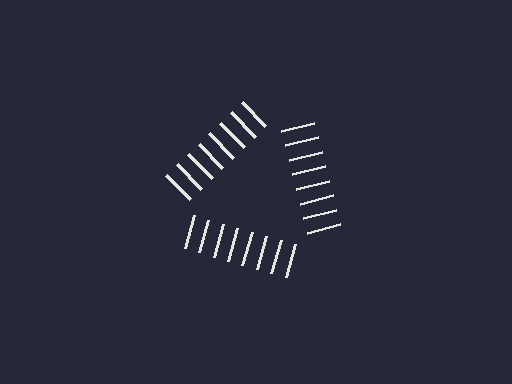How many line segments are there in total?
24 — 8 along each of the 3 edges.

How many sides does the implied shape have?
3 sides — the line-ends trace a triangle.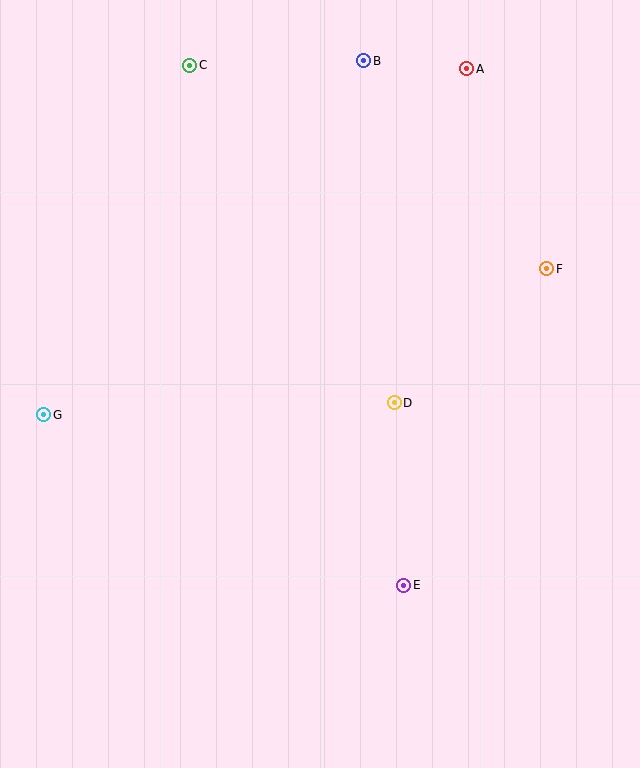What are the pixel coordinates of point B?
Point B is at (364, 61).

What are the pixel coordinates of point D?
Point D is at (394, 403).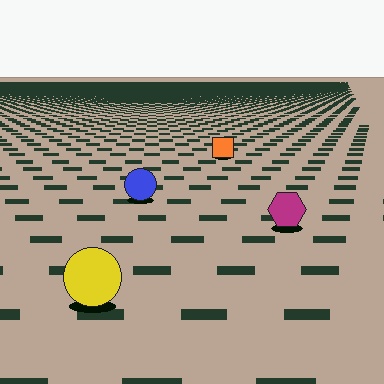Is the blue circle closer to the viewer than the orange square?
Yes. The blue circle is closer — you can tell from the texture gradient: the ground texture is coarser near it.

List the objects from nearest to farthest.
From nearest to farthest: the yellow circle, the magenta hexagon, the blue circle, the orange square.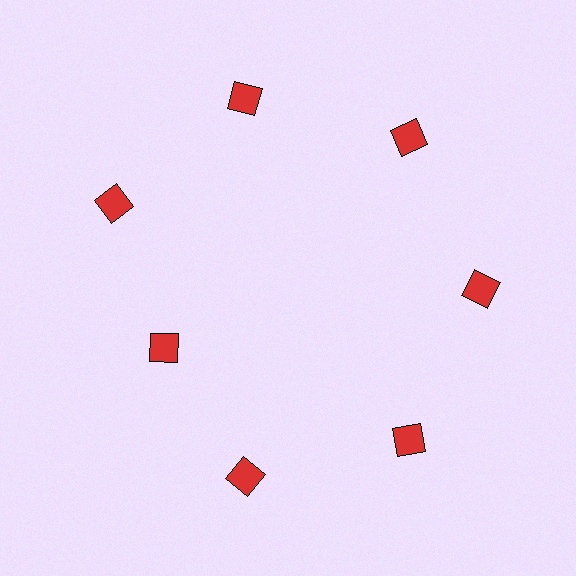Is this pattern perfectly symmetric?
No. The 7 red squares are arranged in a ring, but one element near the 8 o'clock position is pulled inward toward the center, breaking the 7-fold rotational symmetry.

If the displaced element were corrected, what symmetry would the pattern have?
It would have 7-fold rotational symmetry — the pattern would map onto itself every 51 degrees.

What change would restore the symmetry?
The symmetry would be restored by moving it outward, back onto the ring so that all 7 squares sit at equal angles and equal distance from the center.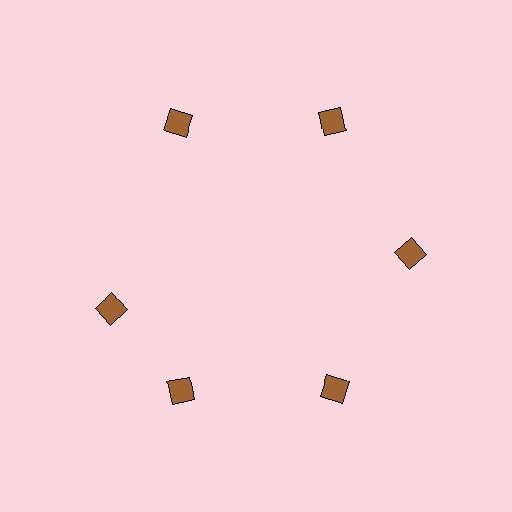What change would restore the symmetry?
The symmetry would be restored by rotating it back into even spacing with its neighbors so that all 6 diamonds sit at equal angles and equal distance from the center.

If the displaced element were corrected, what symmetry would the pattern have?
It would have 6-fold rotational symmetry — the pattern would map onto itself every 60 degrees.